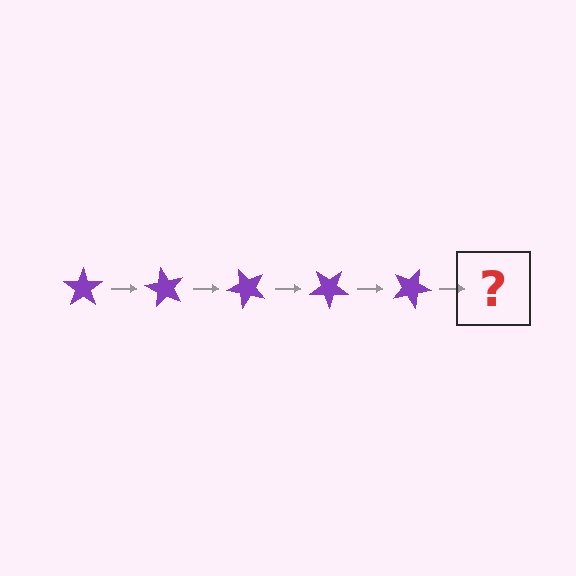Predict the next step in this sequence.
The next step is a purple star rotated 300 degrees.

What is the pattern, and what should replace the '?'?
The pattern is that the star rotates 60 degrees each step. The '?' should be a purple star rotated 300 degrees.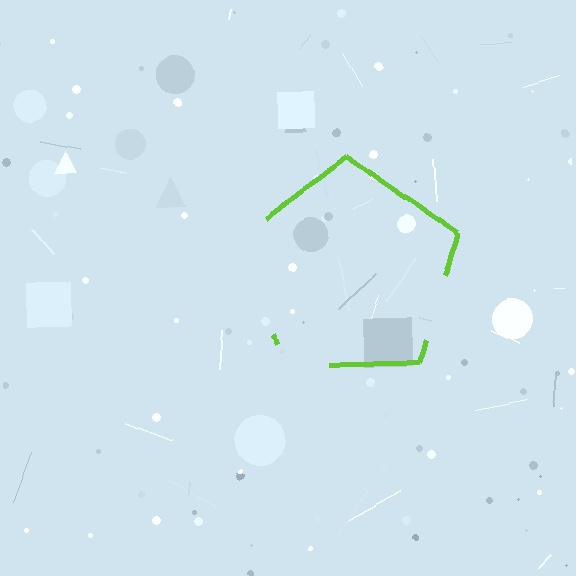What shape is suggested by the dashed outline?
The dashed outline suggests a pentagon.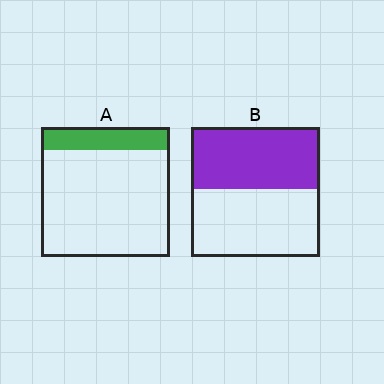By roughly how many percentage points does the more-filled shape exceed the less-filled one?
By roughly 30 percentage points (B over A).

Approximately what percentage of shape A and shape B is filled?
A is approximately 20% and B is approximately 50%.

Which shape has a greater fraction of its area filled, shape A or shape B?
Shape B.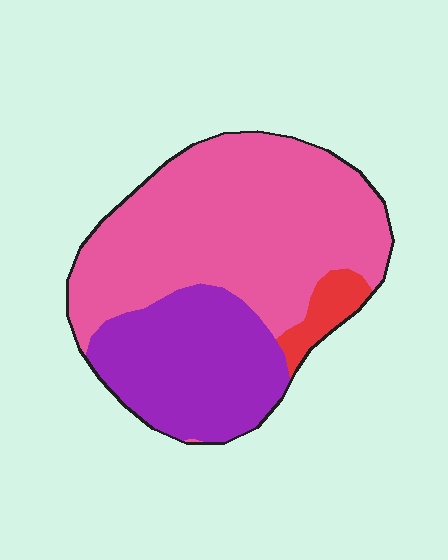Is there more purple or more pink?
Pink.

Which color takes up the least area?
Red, at roughly 5%.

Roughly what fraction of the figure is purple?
Purple covers 32% of the figure.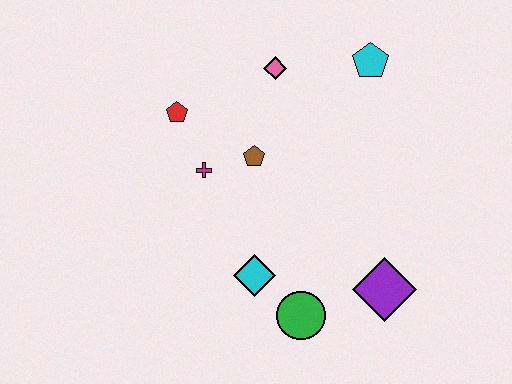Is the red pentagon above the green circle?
Yes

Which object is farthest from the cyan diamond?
The cyan pentagon is farthest from the cyan diamond.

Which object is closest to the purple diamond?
The green circle is closest to the purple diamond.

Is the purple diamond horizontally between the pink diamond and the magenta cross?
No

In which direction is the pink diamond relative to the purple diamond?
The pink diamond is above the purple diamond.